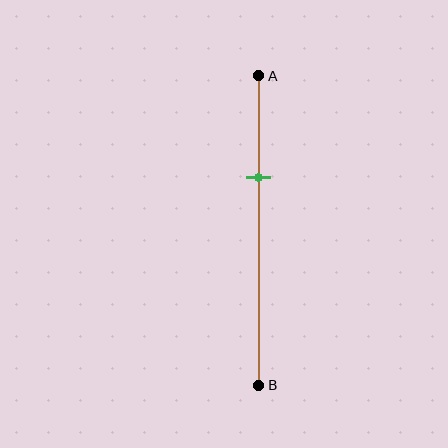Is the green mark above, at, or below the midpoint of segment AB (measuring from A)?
The green mark is above the midpoint of segment AB.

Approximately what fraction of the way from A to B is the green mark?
The green mark is approximately 35% of the way from A to B.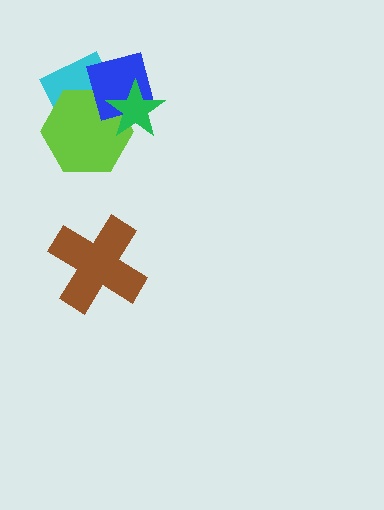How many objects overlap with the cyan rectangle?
2 objects overlap with the cyan rectangle.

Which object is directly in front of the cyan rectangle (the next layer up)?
The lime hexagon is directly in front of the cyan rectangle.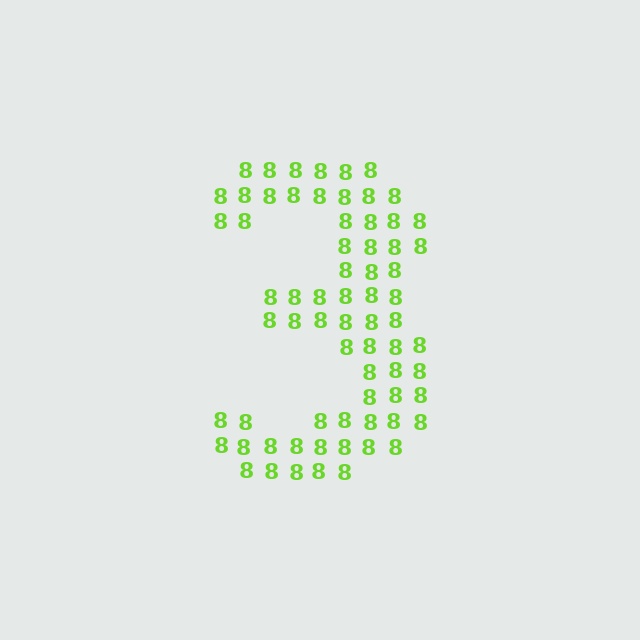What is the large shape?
The large shape is the digit 3.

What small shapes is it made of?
It is made of small digit 8's.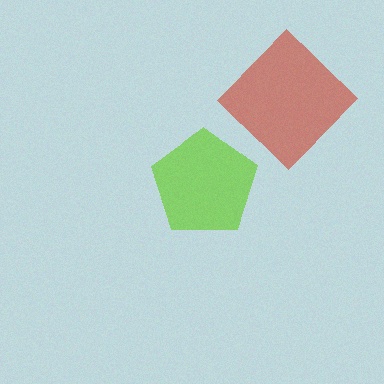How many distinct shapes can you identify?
There are 2 distinct shapes: a lime pentagon, a red diamond.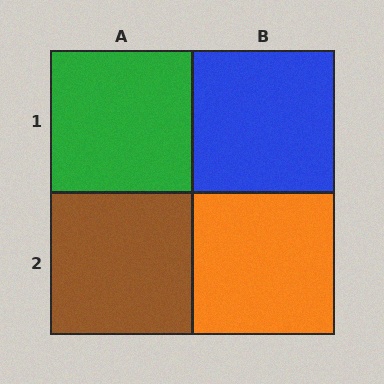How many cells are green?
1 cell is green.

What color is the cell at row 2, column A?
Brown.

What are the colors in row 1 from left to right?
Green, blue.